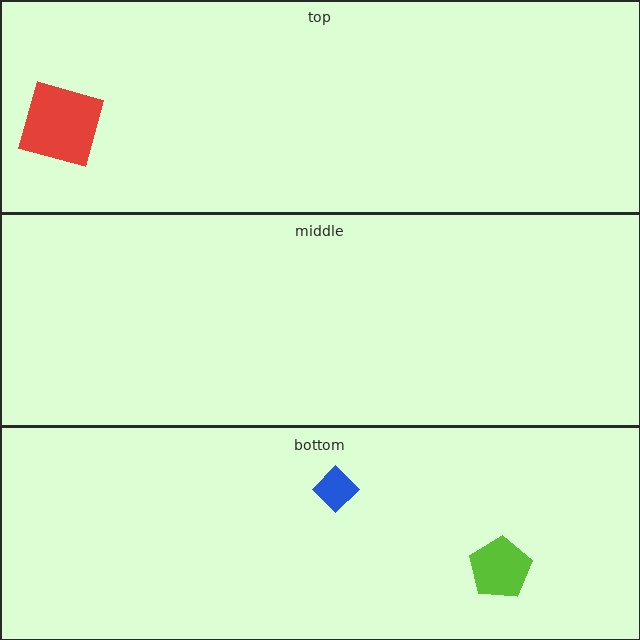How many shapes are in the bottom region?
2.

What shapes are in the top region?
The red square.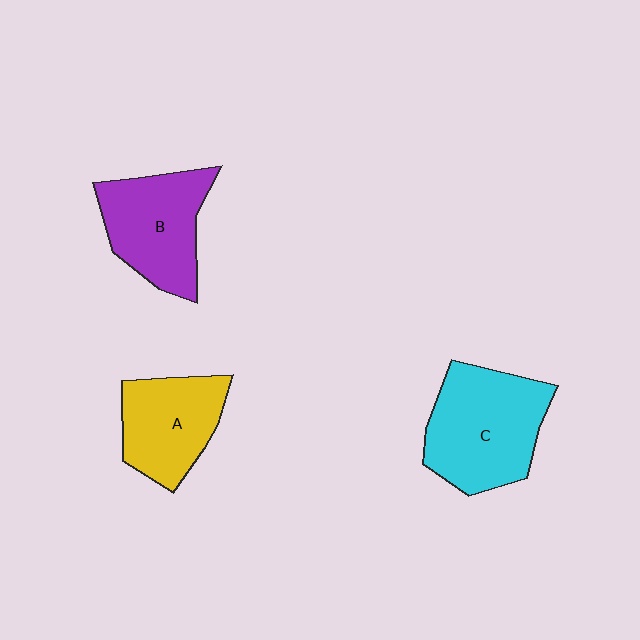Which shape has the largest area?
Shape C (cyan).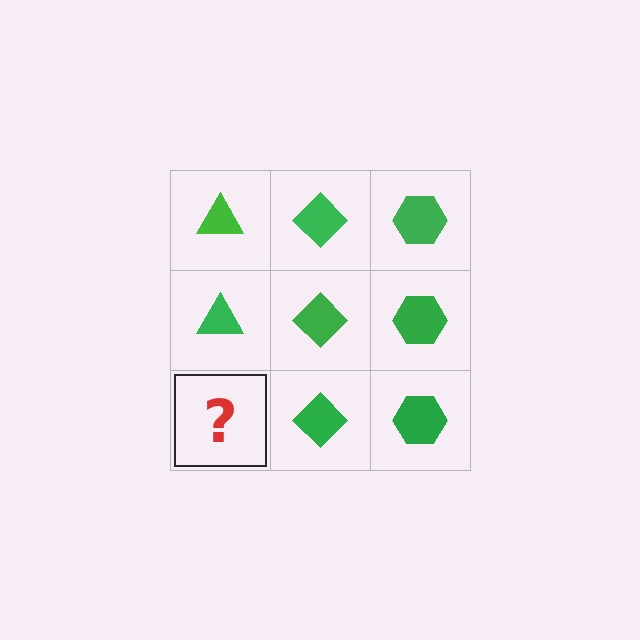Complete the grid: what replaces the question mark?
The question mark should be replaced with a green triangle.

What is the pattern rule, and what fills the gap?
The rule is that each column has a consistent shape. The gap should be filled with a green triangle.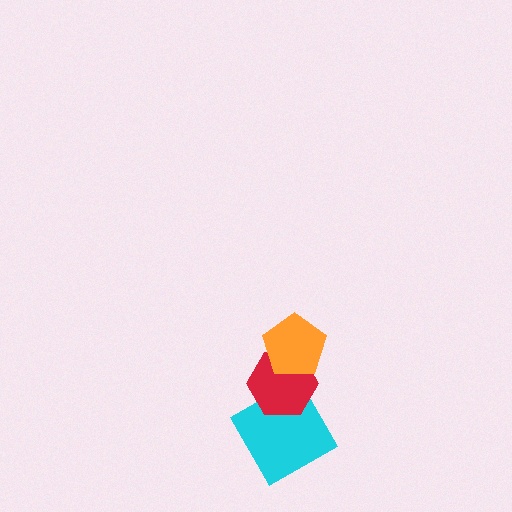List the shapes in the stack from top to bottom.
From top to bottom: the orange pentagon, the red hexagon, the cyan square.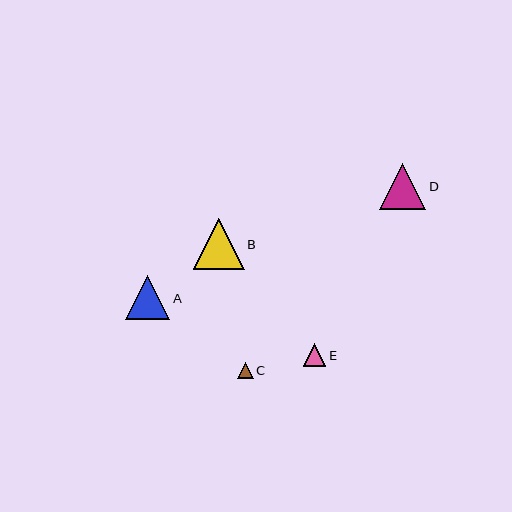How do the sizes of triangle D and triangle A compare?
Triangle D and triangle A are approximately the same size.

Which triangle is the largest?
Triangle B is the largest with a size of approximately 51 pixels.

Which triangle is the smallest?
Triangle C is the smallest with a size of approximately 16 pixels.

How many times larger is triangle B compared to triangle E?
Triangle B is approximately 2.2 times the size of triangle E.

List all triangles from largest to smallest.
From largest to smallest: B, D, A, E, C.